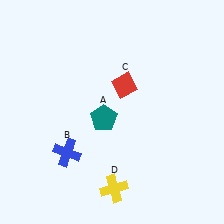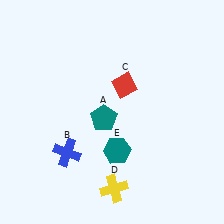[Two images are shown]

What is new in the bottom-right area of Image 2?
A teal hexagon (E) was added in the bottom-right area of Image 2.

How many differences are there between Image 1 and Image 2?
There is 1 difference between the two images.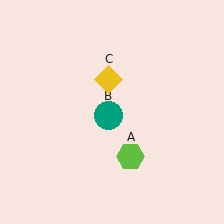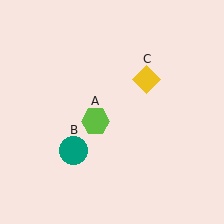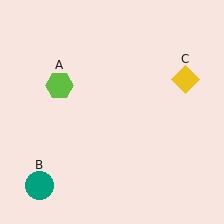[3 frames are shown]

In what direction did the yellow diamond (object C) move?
The yellow diamond (object C) moved right.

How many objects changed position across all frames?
3 objects changed position: lime hexagon (object A), teal circle (object B), yellow diamond (object C).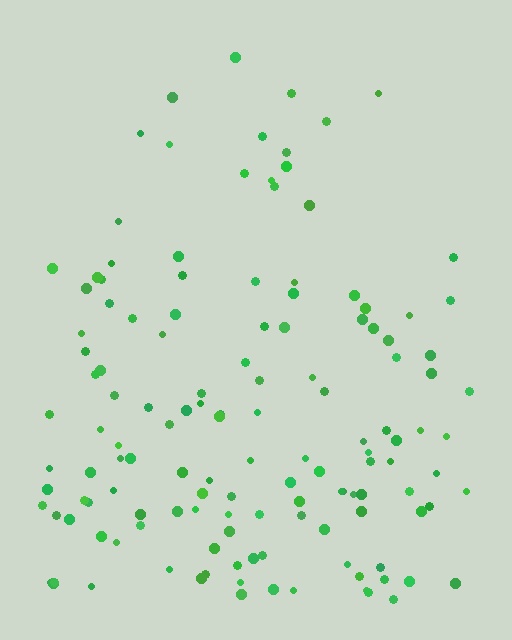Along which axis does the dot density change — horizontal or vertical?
Vertical.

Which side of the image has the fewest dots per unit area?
The top.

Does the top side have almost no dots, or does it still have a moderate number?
Still a moderate number, just noticeably fewer than the bottom.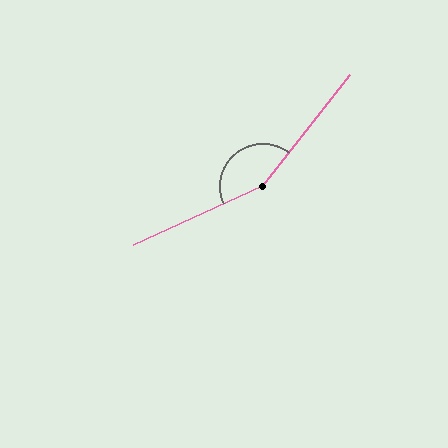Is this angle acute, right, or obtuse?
It is obtuse.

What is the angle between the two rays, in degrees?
Approximately 153 degrees.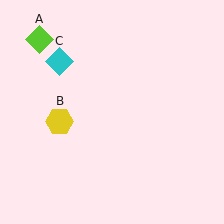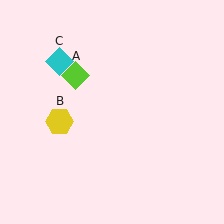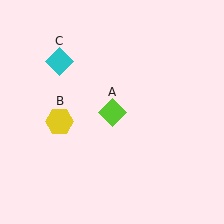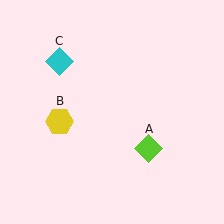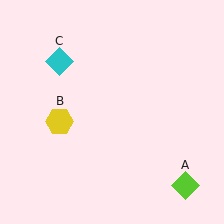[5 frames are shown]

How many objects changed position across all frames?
1 object changed position: lime diamond (object A).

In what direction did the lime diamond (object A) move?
The lime diamond (object A) moved down and to the right.